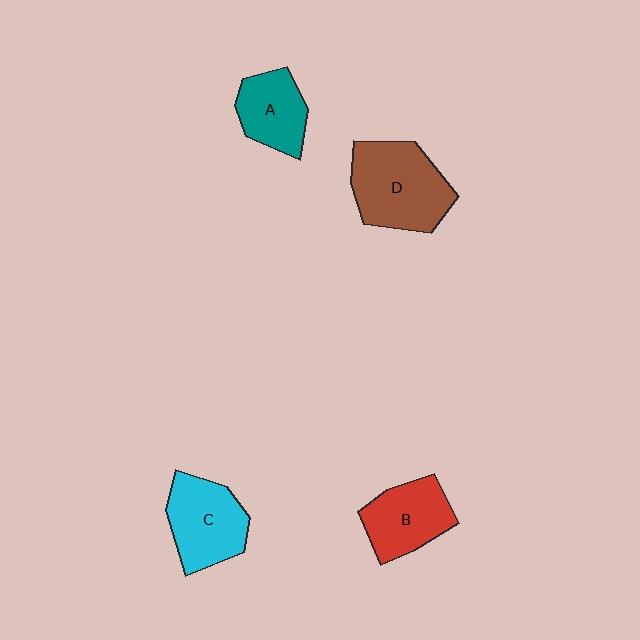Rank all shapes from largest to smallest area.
From largest to smallest: D (brown), C (cyan), B (red), A (teal).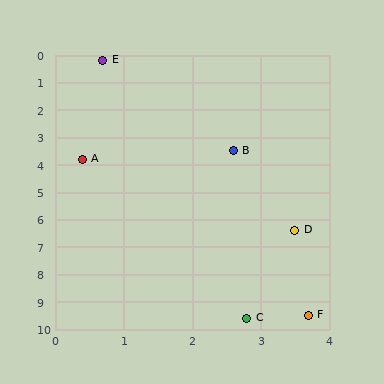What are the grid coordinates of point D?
Point D is at approximately (3.5, 6.4).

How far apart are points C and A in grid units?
Points C and A are about 6.3 grid units apart.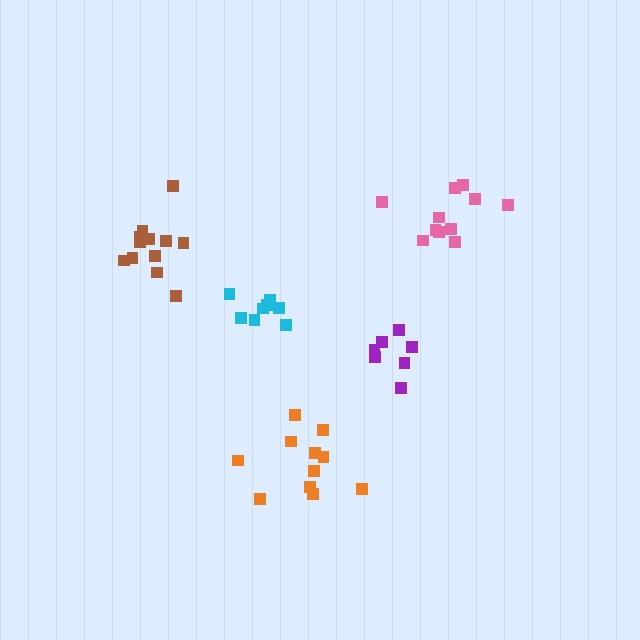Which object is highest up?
The pink cluster is topmost.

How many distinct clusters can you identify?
There are 5 distinct clusters.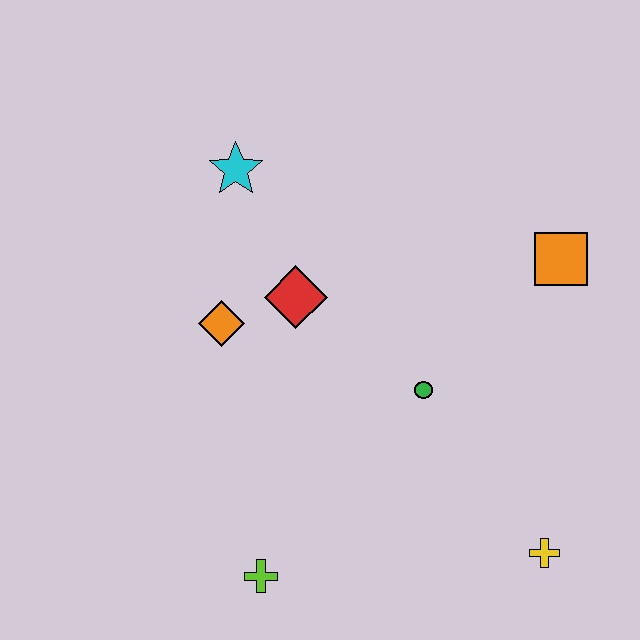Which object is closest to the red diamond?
The orange diamond is closest to the red diamond.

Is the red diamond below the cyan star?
Yes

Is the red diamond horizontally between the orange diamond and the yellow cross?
Yes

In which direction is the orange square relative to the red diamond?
The orange square is to the right of the red diamond.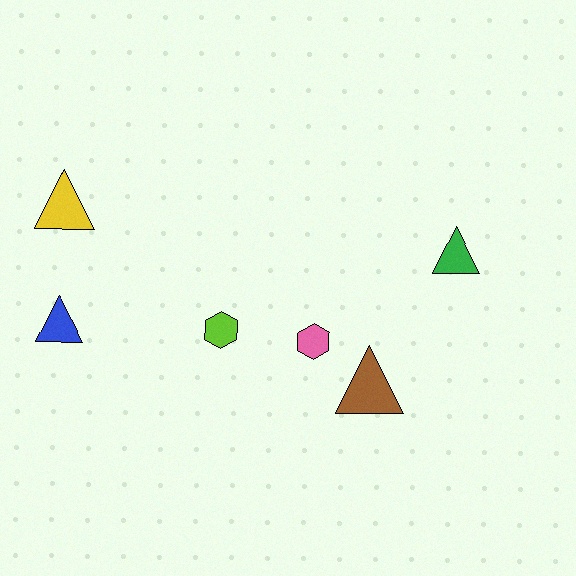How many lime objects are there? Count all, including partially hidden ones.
There is 1 lime object.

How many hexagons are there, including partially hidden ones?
There are 2 hexagons.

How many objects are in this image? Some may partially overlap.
There are 6 objects.